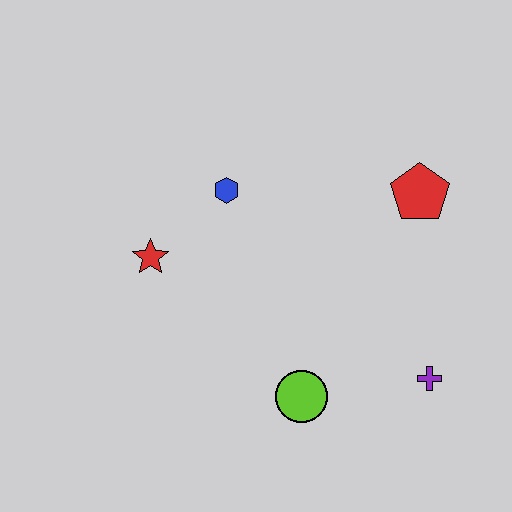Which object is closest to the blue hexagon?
The red star is closest to the blue hexagon.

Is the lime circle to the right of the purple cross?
No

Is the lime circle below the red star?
Yes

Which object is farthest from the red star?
The purple cross is farthest from the red star.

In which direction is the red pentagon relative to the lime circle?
The red pentagon is above the lime circle.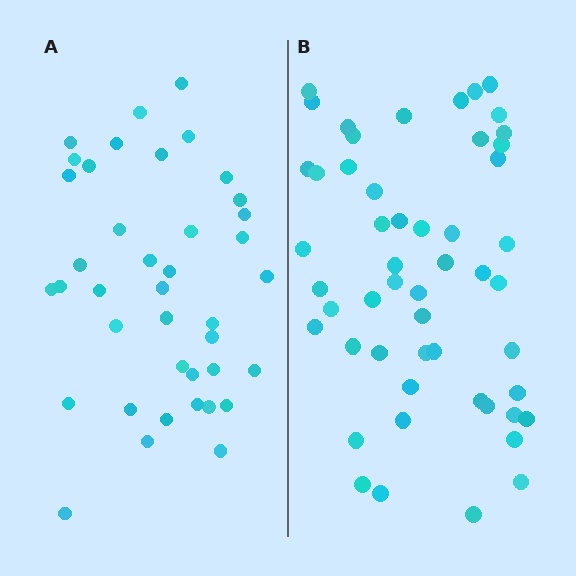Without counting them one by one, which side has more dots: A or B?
Region B (the right region) has more dots.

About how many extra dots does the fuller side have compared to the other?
Region B has roughly 12 or so more dots than region A.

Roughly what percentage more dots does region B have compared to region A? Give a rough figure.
About 30% more.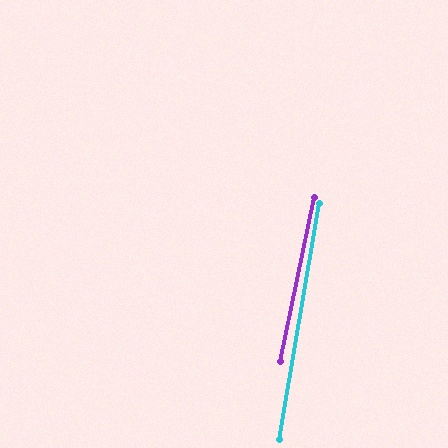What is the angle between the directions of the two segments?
Approximately 2 degrees.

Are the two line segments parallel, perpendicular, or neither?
Parallel — their directions differ by only 1.9°.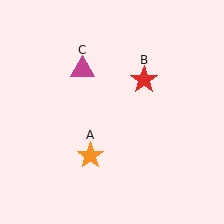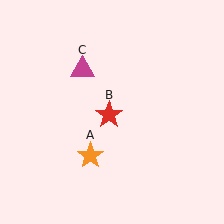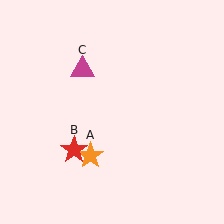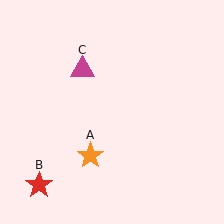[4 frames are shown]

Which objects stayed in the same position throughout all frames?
Orange star (object A) and magenta triangle (object C) remained stationary.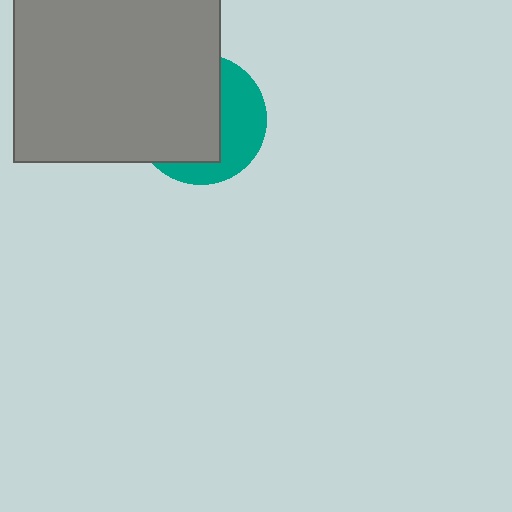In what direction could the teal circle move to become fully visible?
The teal circle could move right. That would shift it out from behind the gray square entirely.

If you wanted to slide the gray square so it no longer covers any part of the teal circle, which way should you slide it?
Slide it left — that is the most direct way to separate the two shapes.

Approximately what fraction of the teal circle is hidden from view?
Roughly 61% of the teal circle is hidden behind the gray square.